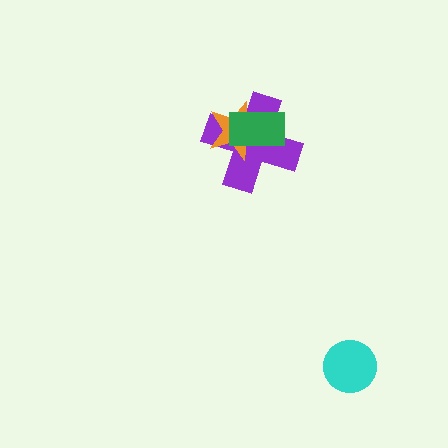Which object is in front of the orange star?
The green rectangle is in front of the orange star.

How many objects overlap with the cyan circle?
0 objects overlap with the cyan circle.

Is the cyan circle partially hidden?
No, no other shape covers it.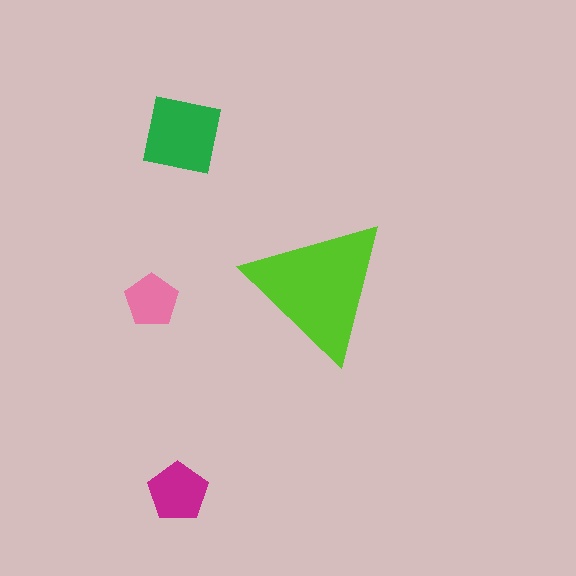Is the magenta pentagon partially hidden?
No, the magenta pentagon is fully visible.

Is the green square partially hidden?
No, the green square is fully visible.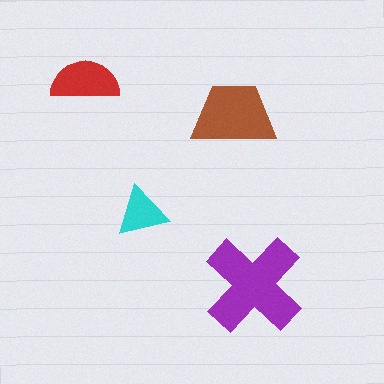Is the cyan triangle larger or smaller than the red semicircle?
Smaller.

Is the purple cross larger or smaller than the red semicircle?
Larger.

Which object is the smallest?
The cyan triangle.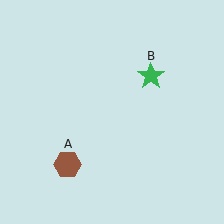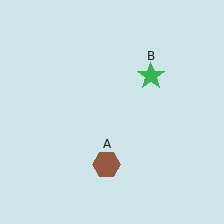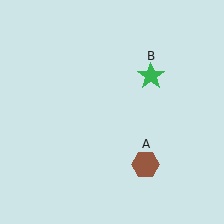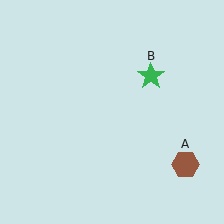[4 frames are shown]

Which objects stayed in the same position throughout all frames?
Green star (object B) remained stationary.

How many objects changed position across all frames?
1 object changed position: brown hexagon (object A).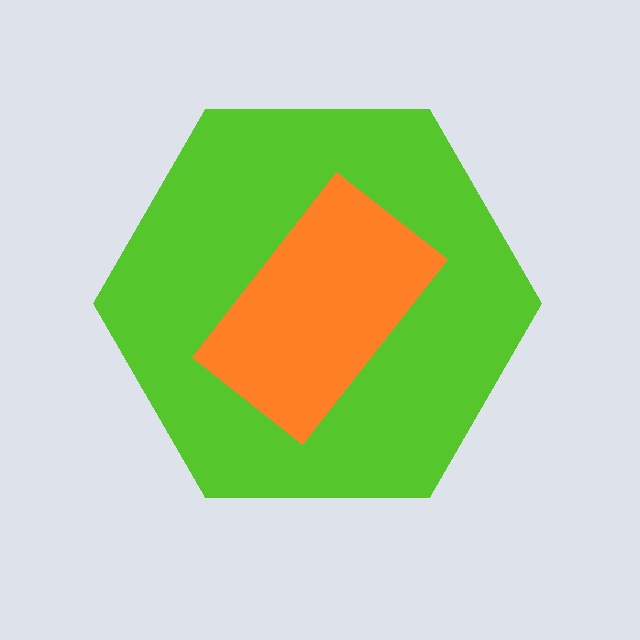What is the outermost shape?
The lime hexagon.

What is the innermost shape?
The orange rectangle.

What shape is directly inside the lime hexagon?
The orange rectangle.